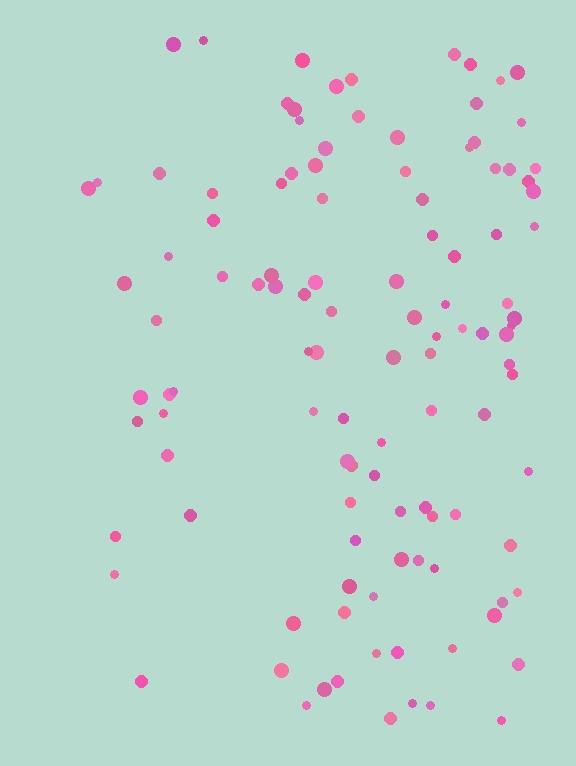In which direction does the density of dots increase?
From left to right, with the right side densest.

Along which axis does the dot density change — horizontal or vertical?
Horizontal.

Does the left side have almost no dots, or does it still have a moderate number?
Still a moderate number, just noticeably fewer than the right.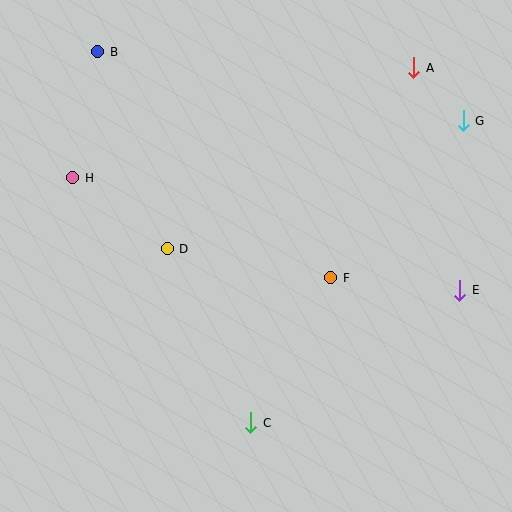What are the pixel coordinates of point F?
Point F is at (331, 278).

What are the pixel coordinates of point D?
Point D is at (167, 249).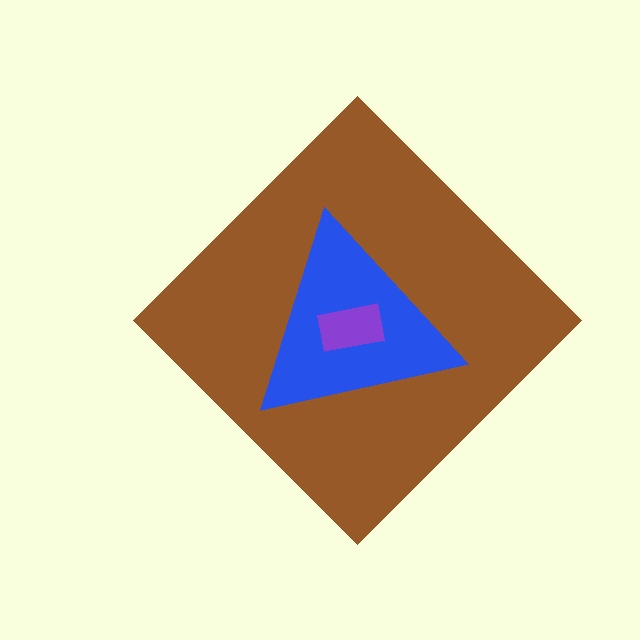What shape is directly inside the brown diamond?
The blue triangle.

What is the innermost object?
The purple rectangle.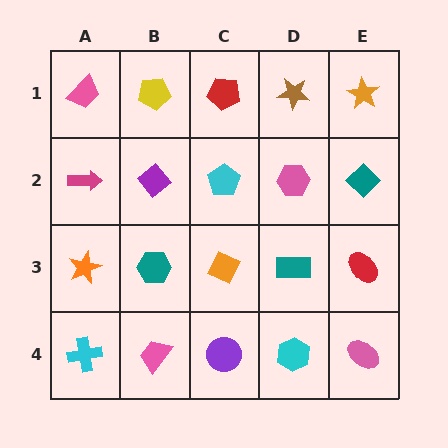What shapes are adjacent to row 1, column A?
A magenta arrow (row 2, column A), a yellow pentagon (row 1, column B).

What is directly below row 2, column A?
An orange star.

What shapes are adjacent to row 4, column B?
A teal hexagon (row 3, column B), a cyan cross (row 4, column A), a purple circle (row 4, column C).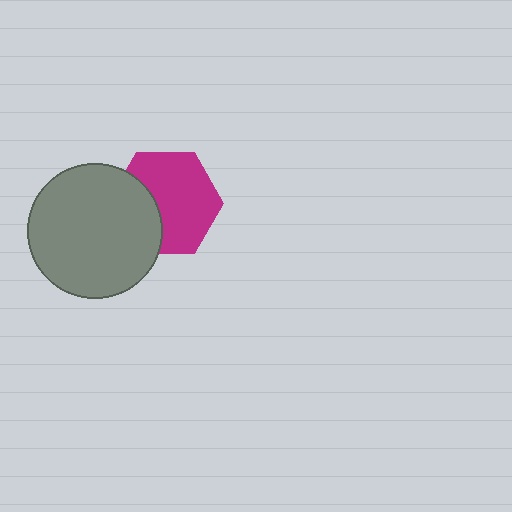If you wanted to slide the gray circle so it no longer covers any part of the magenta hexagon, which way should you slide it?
Slide it left — that is the most direct way to separate the two shapes.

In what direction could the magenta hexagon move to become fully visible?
The magenta hexagon could move right. That would shift it out from behind the gray circle entirely.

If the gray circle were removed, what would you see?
You would see the complete magenta hexagon.